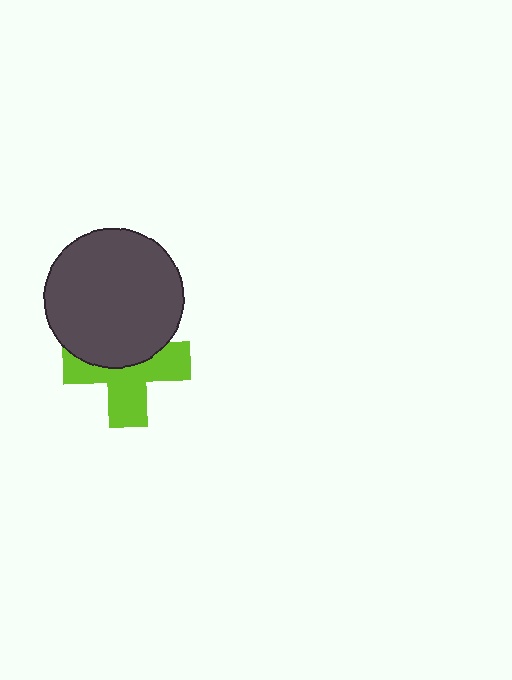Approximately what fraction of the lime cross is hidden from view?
Roughly 42% of the lime cross is hidden behind the dark gray circle.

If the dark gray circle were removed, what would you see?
You would see the complete lime cross.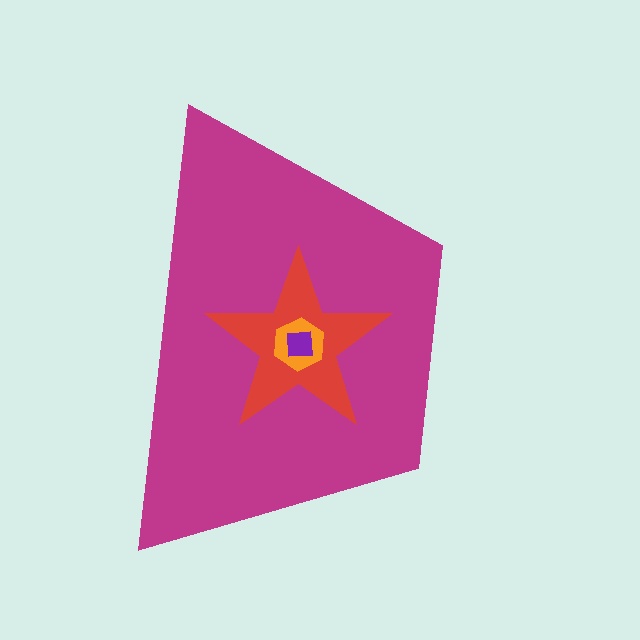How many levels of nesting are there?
4.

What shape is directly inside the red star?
The orange hexagon.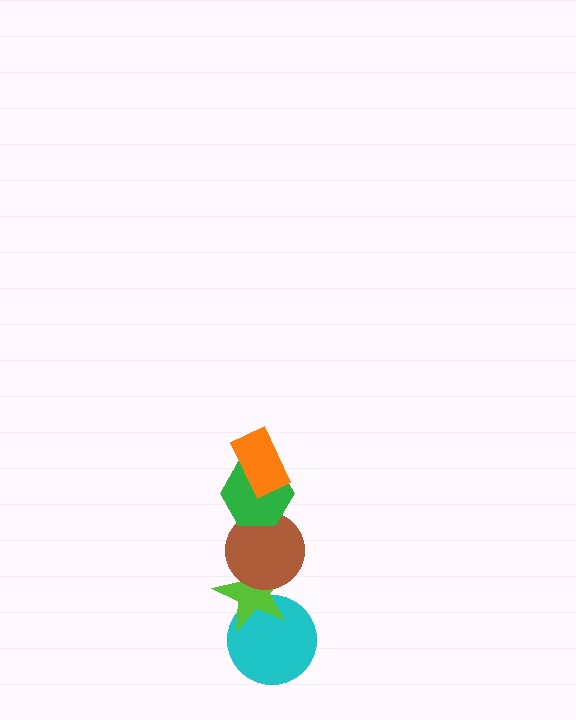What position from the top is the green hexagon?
The green hexagon is 2nd from the top.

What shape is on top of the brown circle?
The green hexagon is on top of the brown circle.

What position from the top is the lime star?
The lime star is 4th from the top.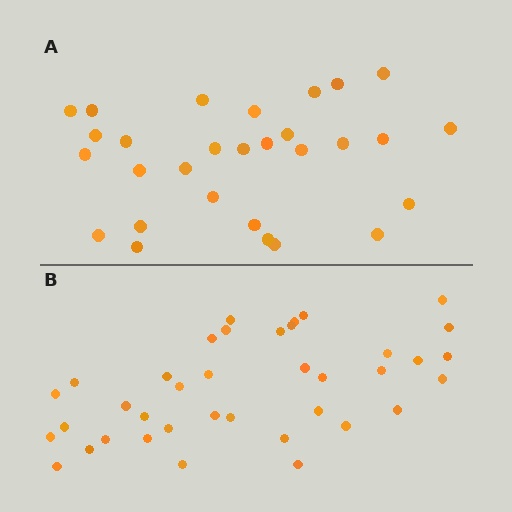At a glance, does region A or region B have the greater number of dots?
Region B (the bottom region) has more dots.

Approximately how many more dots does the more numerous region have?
Region B has roughly 8 or so more dots than region A.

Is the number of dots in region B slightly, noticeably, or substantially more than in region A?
Region B has noticeably more, but not dramatically so. The ratio is roughly 1.3 to 1.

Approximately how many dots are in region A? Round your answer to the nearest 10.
About 30 dots. (The exact count is 29, which rounds to 30.)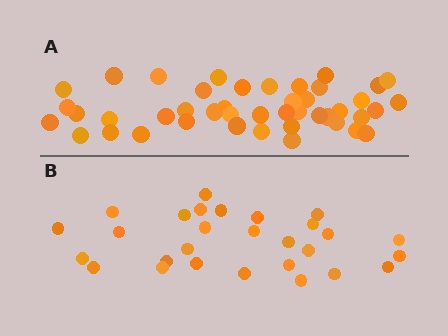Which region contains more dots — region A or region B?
Region A (the top region) has more dots.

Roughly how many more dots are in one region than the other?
Region A has approximately 15 more dots than region B.